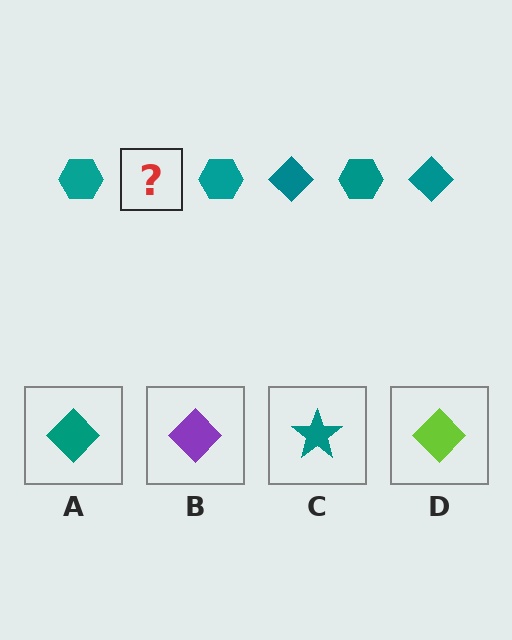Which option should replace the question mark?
Option A.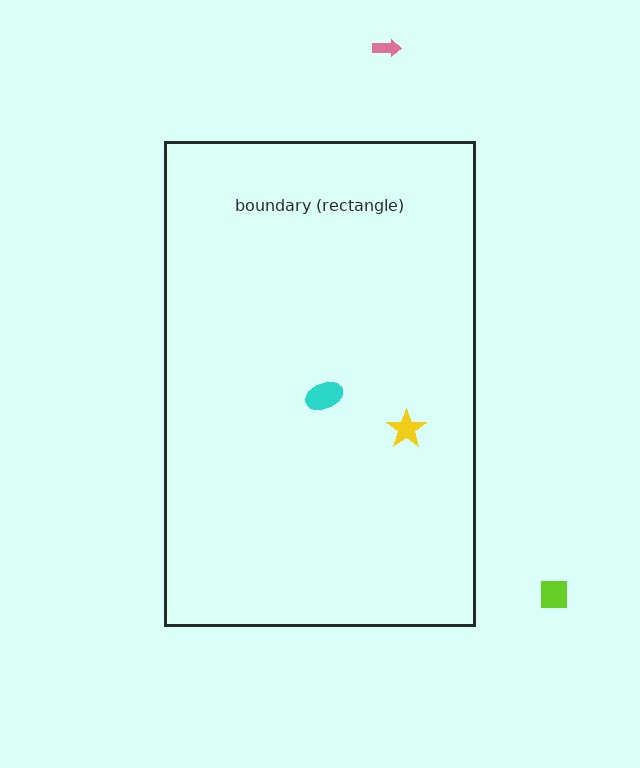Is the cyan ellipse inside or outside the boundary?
Inside.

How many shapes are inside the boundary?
2 inside, 2 outside.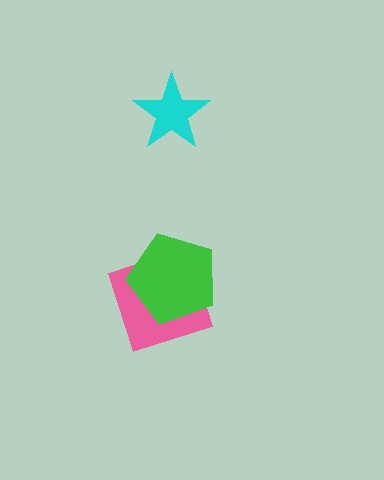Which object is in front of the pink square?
The green pentagon is in front of the pink square.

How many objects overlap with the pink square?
1 object overlaps with the pink square.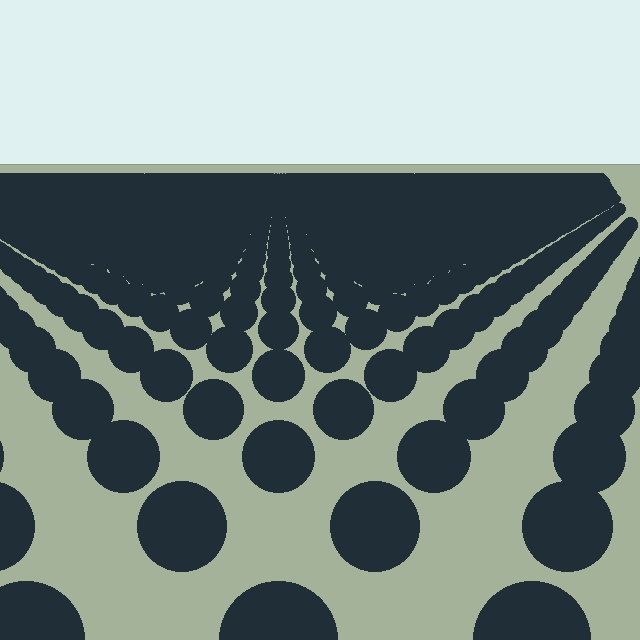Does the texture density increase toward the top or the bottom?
Density increases toward the top.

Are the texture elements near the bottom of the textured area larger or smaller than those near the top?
Larger. Near the bottom, elements are closer to the viewer and appear at a bigger on-screen size.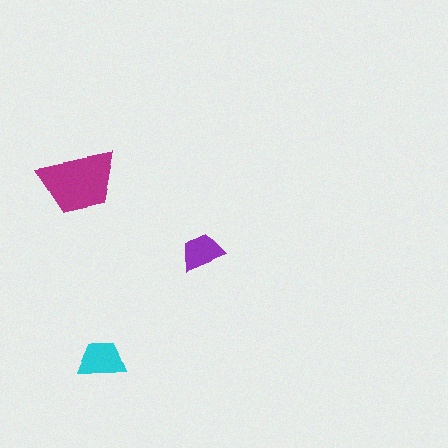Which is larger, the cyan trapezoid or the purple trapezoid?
The cyan one.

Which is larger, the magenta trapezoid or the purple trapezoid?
The magenta one.